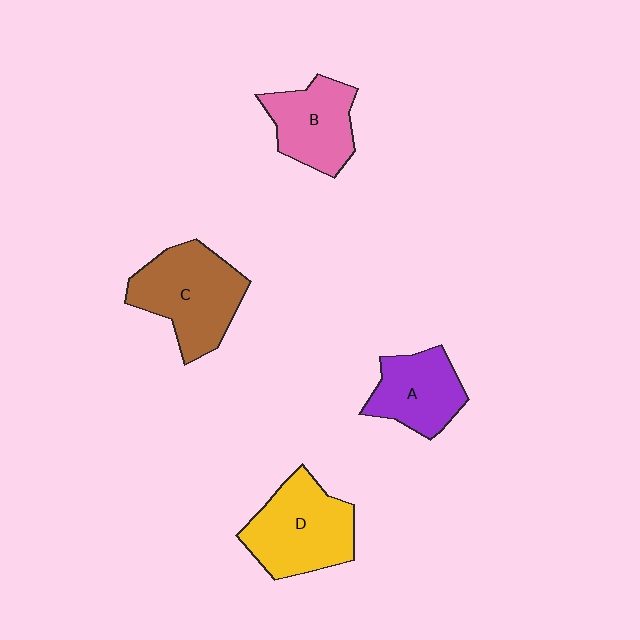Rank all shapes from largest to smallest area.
From largest to smallest: C (brown), D (yellow), B (pink), A (purple).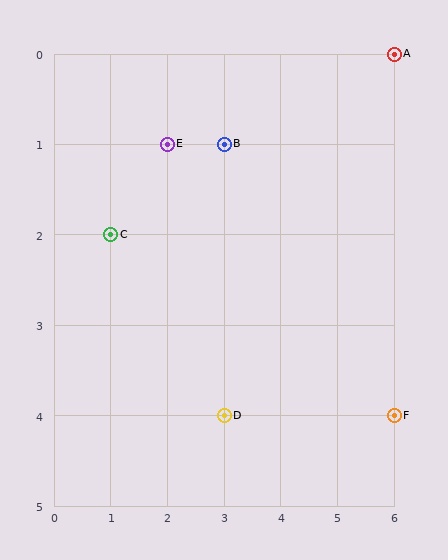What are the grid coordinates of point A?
Point A is at grid coordinates (6, 0).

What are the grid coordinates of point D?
Point D is at grid coordinates (3, 4).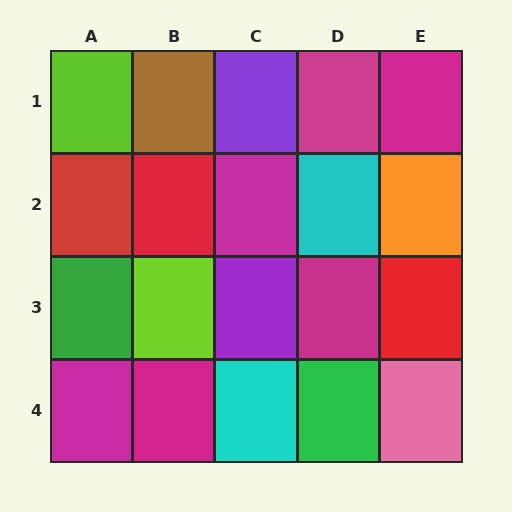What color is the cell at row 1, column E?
Magenta.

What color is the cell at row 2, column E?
Orange.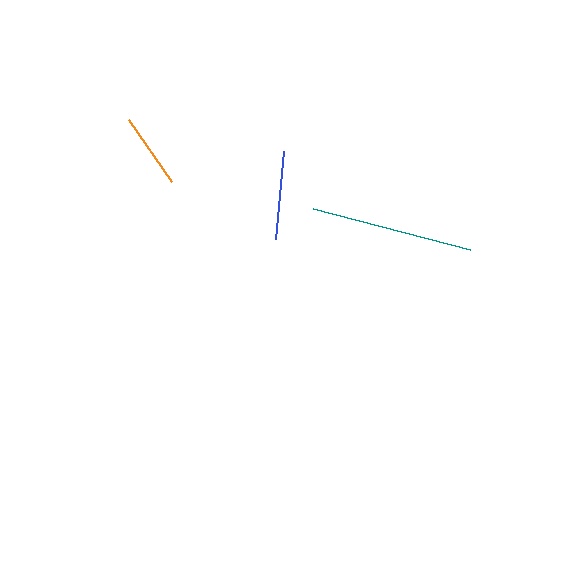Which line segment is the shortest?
The orange line is the shortest at approximately 75 pixels.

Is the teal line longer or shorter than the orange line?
The teal line is longer than the orange line.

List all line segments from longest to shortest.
From longest to shortest: teal, blue, orange.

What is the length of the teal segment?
The teal segment is approximately 162 pixels long.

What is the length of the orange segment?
The orange segment is approximately 75 pixels long.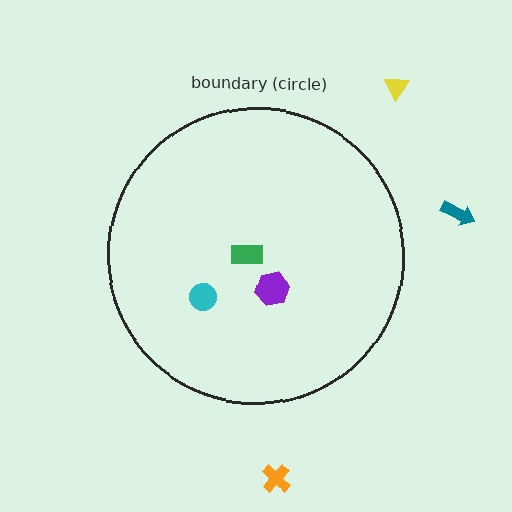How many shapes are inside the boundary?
3 inside, 3 outside.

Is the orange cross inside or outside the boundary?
Outside.